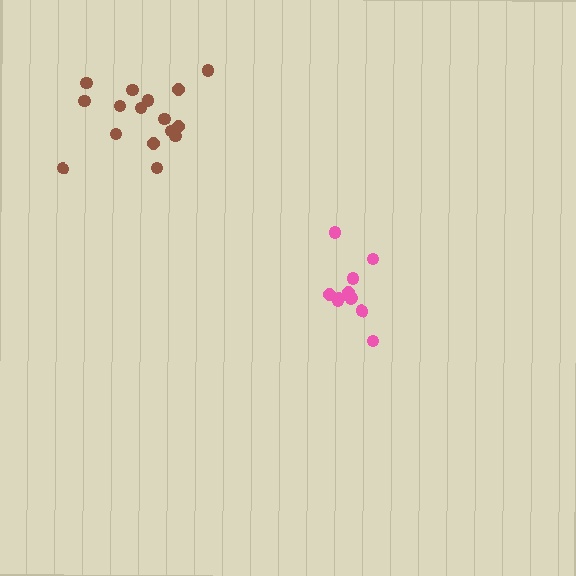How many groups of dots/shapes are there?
There are 2 groups.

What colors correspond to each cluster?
The clusters are colored: brown, pink.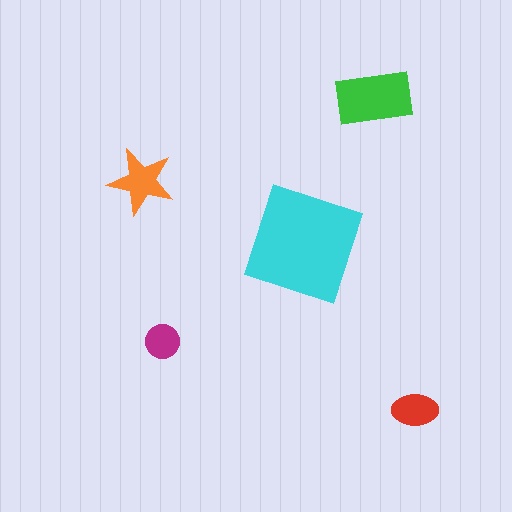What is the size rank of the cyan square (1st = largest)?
1st.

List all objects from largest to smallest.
The cyan square, the green rectangle, the orange star, the red ellipse, the magenta circle.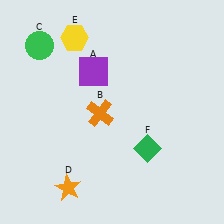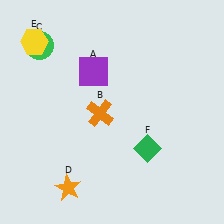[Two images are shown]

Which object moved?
The yellow hexagon (E) moved left.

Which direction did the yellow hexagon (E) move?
The yellow hexagon (E) moved left.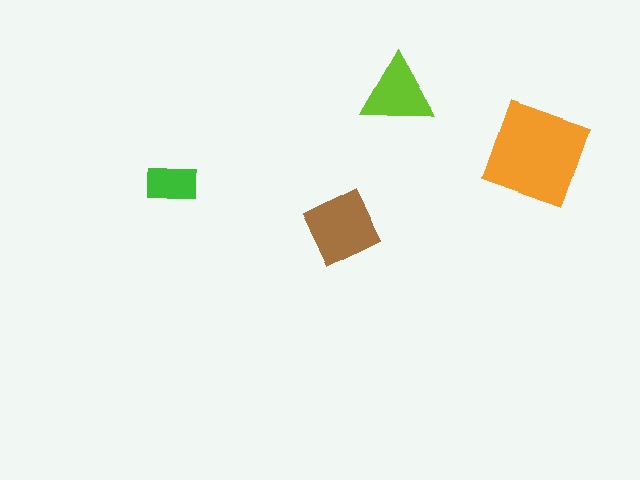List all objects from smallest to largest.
The green rectangle, the lime triangle, the brown square, the orange diamond.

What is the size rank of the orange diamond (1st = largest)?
1st.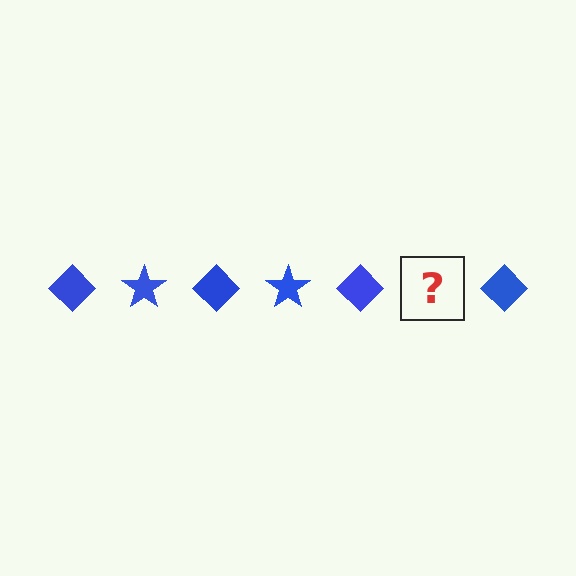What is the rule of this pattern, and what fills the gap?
The rule is that the pattern cycles through diamond, star shapes in blue. The gap should be filled with a blue star.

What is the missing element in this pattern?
The missing element is a blue star.